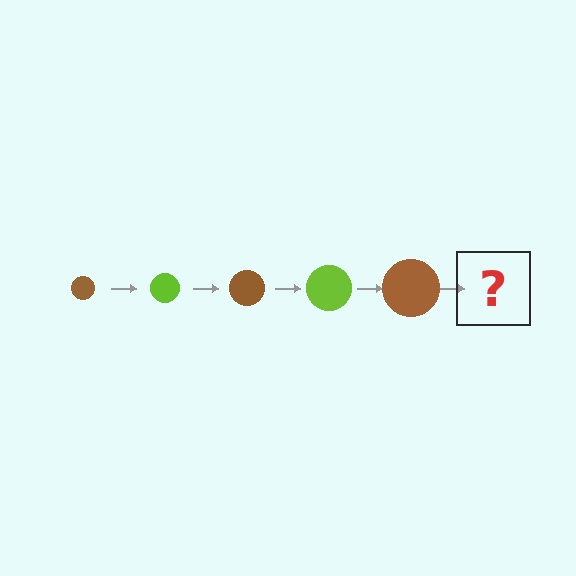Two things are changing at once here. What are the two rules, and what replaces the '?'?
The two rules are that the circle grows larger each step and the color cycles through brown and lime. The '?' should be a lime circle, larger than the previous one.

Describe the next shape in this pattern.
It should be a lime circle, larger than the previous one.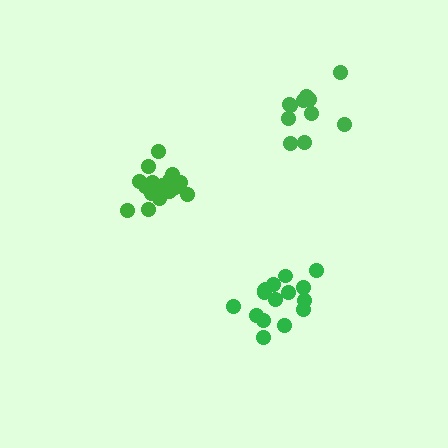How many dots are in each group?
Group 1: 17 dots, Group 2: 12 dots, Group 3: 16 dots (45 total).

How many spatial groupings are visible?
There are 3 spatial groupings.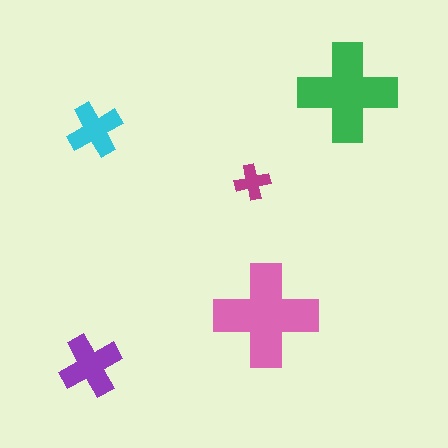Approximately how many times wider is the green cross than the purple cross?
About 1.5 times wider.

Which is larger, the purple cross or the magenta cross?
The purple one.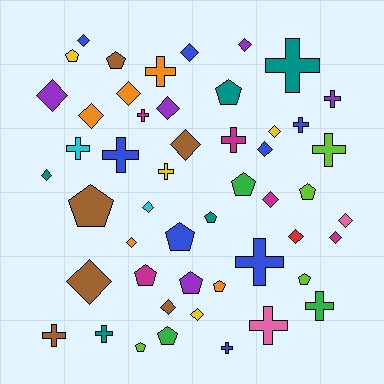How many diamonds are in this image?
There are 20 diamonds.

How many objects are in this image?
There are 50 objects.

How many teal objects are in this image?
There are 5 teal objects.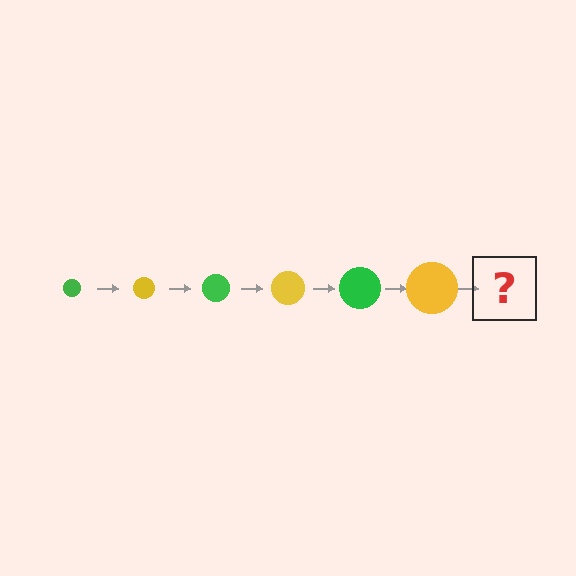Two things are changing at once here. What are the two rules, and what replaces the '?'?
The two rules are that the circle grows larger each step and the color cycles through green and yellow. The '?' should be a green circle, larger than the previous one.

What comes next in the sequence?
The next element should be a green circle, larger than the previous one.